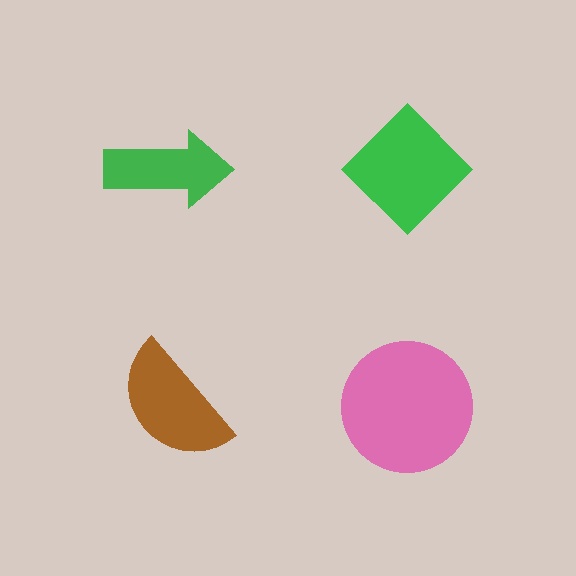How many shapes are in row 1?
2 shapes.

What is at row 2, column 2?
A pink circle.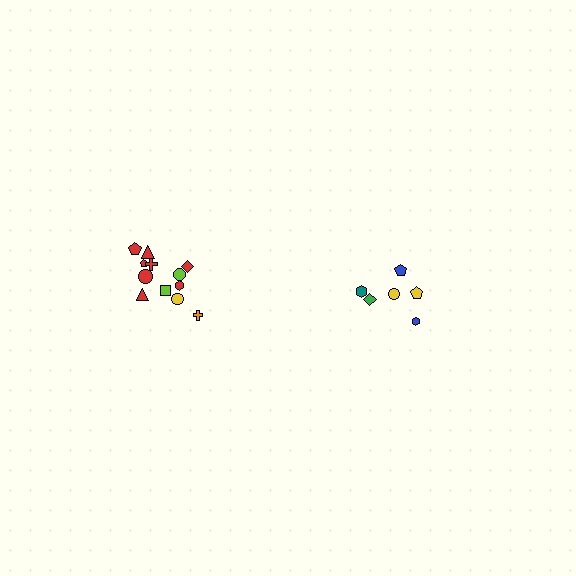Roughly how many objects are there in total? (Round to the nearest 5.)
Roughly 20 objects in total.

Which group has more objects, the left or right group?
The left group.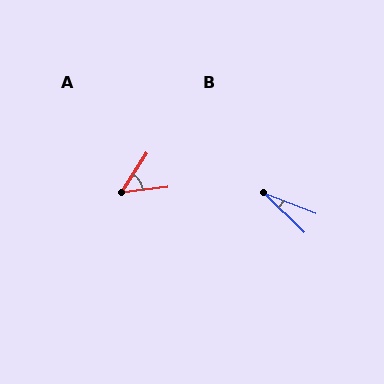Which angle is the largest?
A, at approximately 50 degrees.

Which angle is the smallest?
B, at approximately 23 degrees.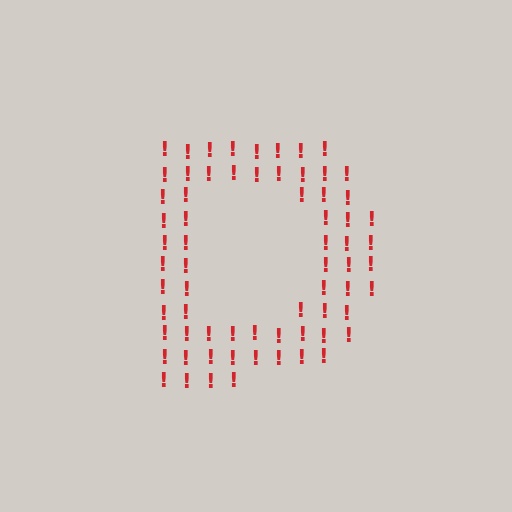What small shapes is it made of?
It is made of small exclamation marks.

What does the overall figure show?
The overall figure shows the letter D.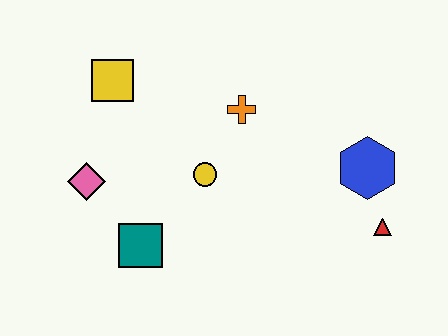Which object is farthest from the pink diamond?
The red triangle is farthest from the pink diamond.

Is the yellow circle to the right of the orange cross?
No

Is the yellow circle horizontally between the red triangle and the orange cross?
No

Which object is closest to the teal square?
The pink diamond is closest to the teal square.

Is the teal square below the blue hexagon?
Yes